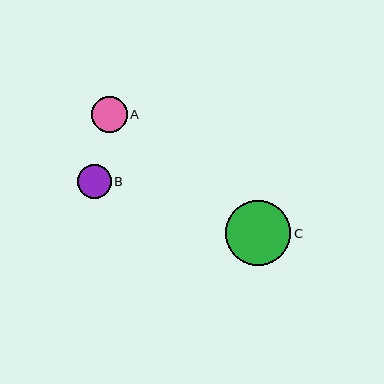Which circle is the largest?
Circle C is the largest with a size of approximately 65 pixels.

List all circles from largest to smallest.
From largest to smallest: C, A, B.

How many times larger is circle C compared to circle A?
Circle C is approximately 1.8 times the size of circle A.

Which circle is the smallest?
Circle B is the smallest with a size of approximately 34 pixels.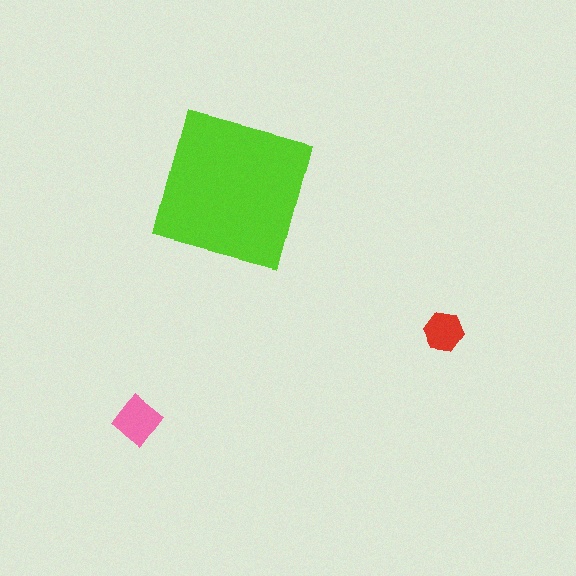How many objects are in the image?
There are 3 objects in the image.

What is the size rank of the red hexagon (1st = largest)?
3rd.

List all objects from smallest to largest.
The red hexagon, the pink diamond, the lime square.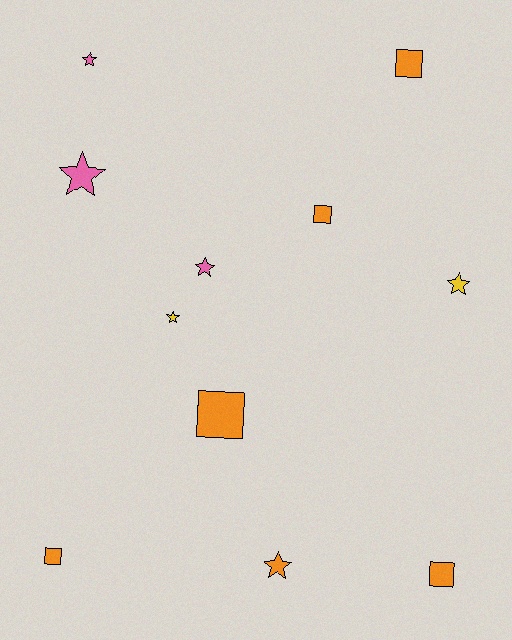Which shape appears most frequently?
Star, with 6 objects.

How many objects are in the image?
There are 11 objects.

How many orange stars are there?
There is 1 orange star.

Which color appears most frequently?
Orange, with 6 objects.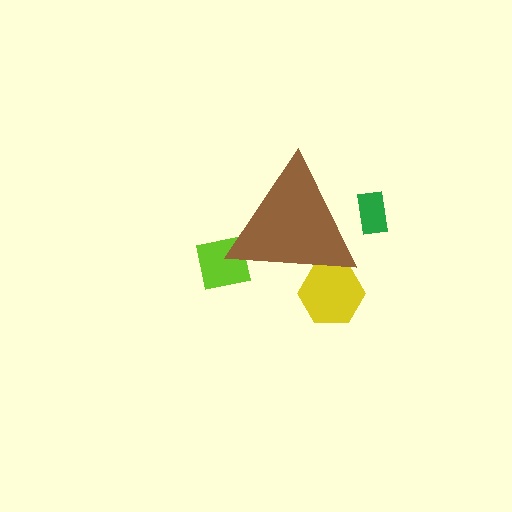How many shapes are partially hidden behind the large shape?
3 shapes are partially hidden.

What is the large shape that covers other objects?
A brown triangle.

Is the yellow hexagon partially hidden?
Yes, the yellow hexagon is partially hidden behind the brown triangle.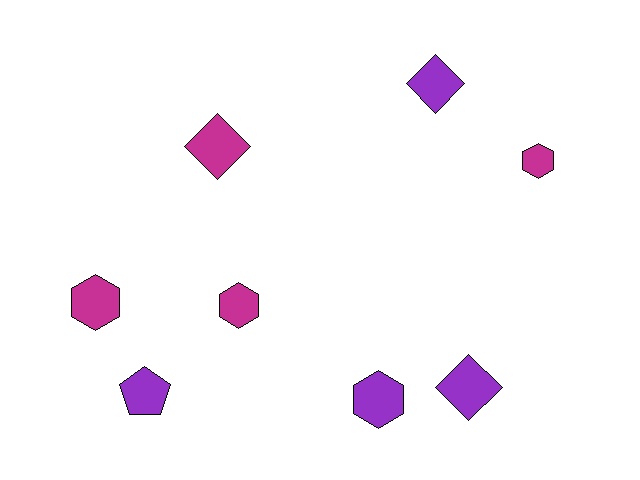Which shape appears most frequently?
Hexagon, with 4 objects.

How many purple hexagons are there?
There is 1 purple hexagon.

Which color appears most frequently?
Magenta, with 4 objects.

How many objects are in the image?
There are 8 objects.